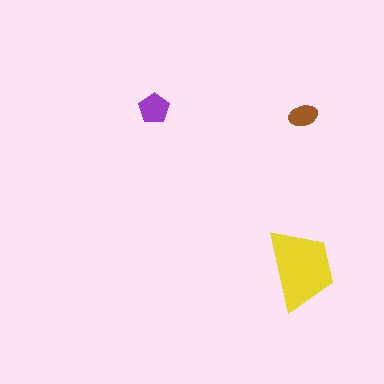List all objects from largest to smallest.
The yellow trapezoid, the purple pentagon, the brown ellipse.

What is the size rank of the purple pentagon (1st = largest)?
2nd.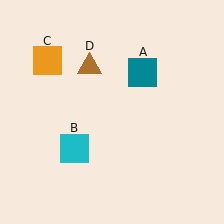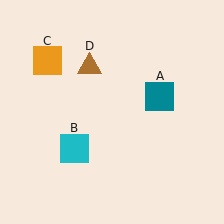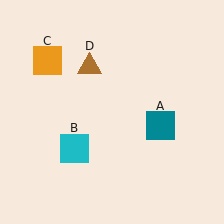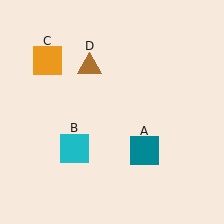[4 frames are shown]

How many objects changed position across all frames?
1 object changed position: teal square (object A).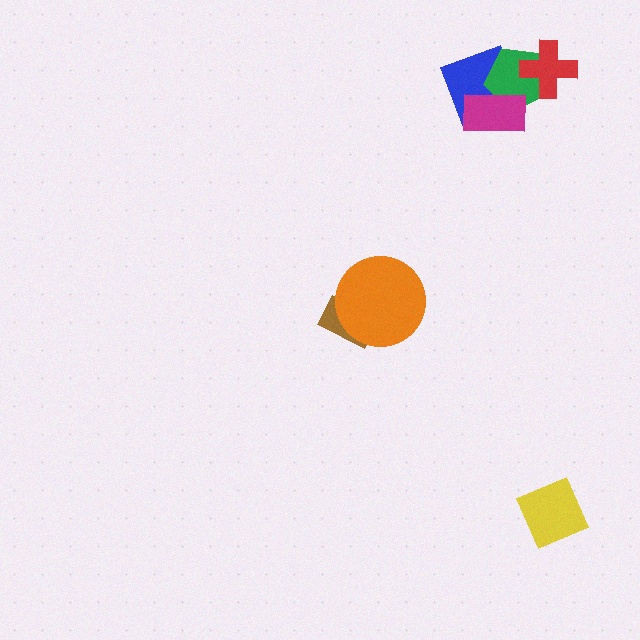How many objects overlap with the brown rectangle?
1 object overlaps with the brown rectangle.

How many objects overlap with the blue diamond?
2 objects overlap with the blue diamond.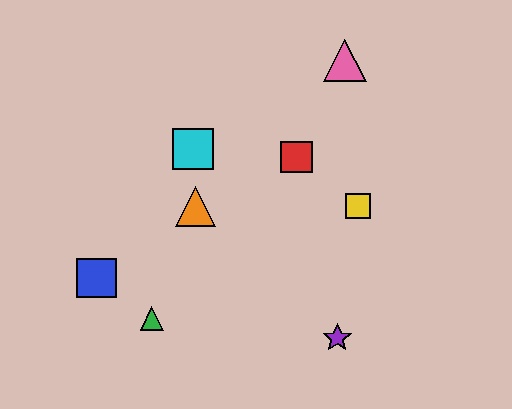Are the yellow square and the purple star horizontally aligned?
No, the yellow square is at y≈206 and the purple star is at y≈338.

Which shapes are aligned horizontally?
The yellow square, the orange triangle are aligned horizontally.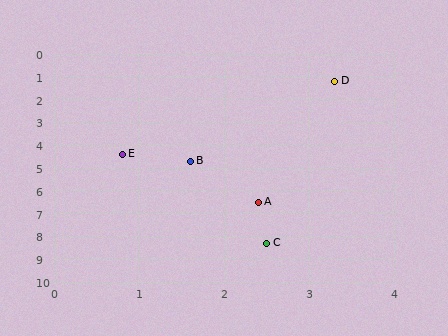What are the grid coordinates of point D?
Point D is at approximately (3.3, 1.2).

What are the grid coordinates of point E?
Point E is at approximately (0.8, 4.4).